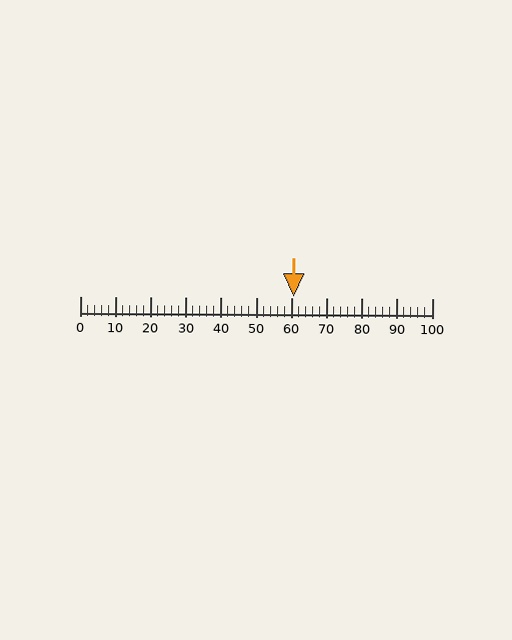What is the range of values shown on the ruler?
The ruler shows values from 0 to 100.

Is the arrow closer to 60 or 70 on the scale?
The arrow is closer to 60.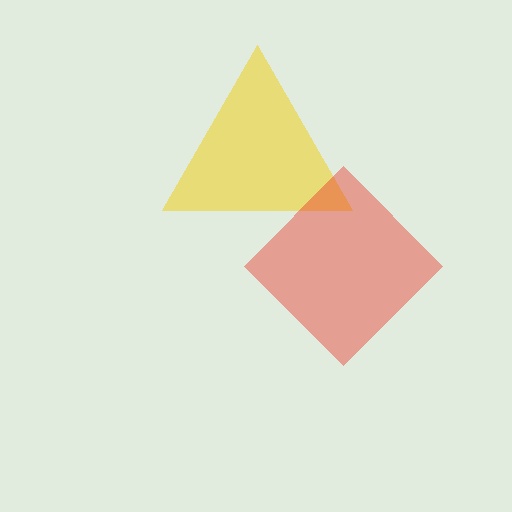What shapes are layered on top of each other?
The layered shapes are: a yellow triangle, a red diamond.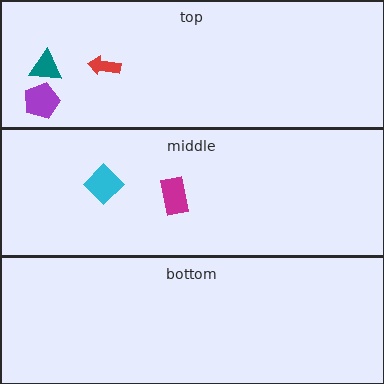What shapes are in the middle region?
The magenta rectangle, the cyan diamond.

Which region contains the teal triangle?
The top region.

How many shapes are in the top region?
3.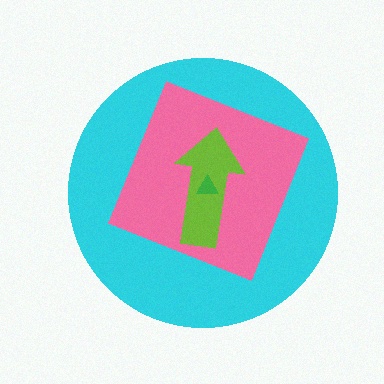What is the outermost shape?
The cyan circle.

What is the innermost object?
The green triangle.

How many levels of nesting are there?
4.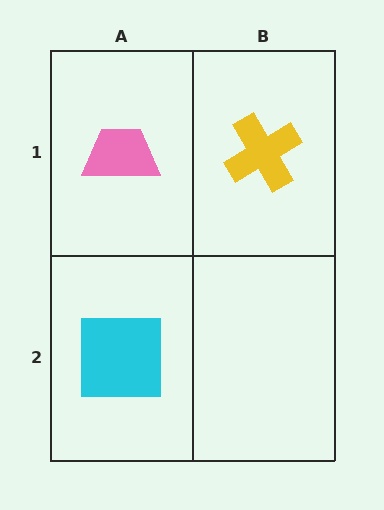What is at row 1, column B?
A yellow cross.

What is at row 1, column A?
A pink trapezoid.